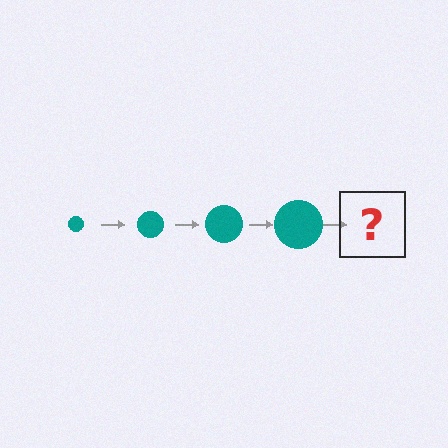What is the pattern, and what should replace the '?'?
The pattern is that the circle gets progressively larger each step. The '?' should be a teal circle, larger than the previous one.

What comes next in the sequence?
The next element should be a teal circle, larger than the previous one.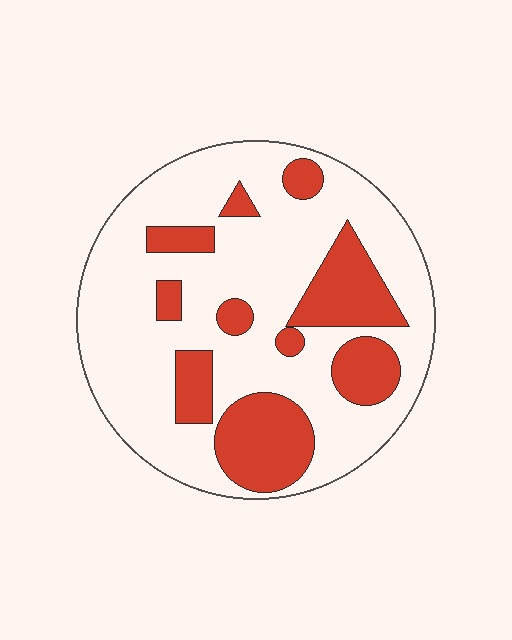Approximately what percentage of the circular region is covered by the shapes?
Approximately 30%.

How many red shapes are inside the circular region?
10.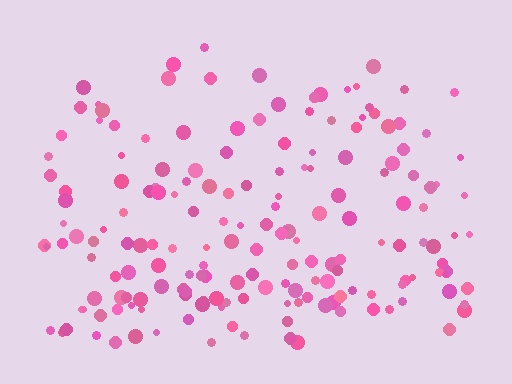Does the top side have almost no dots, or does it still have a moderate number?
Still a moderate number, just noticeably fewer than the bottom.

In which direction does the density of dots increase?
From top to bottom, with the bottom side densest.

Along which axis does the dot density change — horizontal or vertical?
Vertical.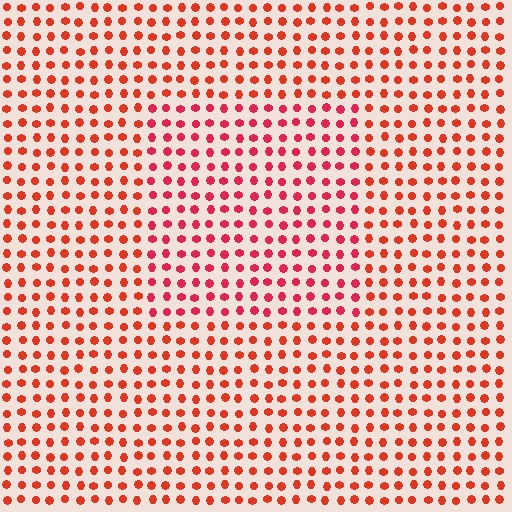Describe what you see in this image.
The image is filled with small red elements in a uniform arrangement. A rectangle-shaped region is visible where the elements are tinted to a slightly different hue, forming a subtle color boundary.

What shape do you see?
I see a rectangle.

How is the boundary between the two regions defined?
The boundary is defined purely by a slight shift in hue (about 20 degrees). Spacing, size, and orientation are identical on both sides.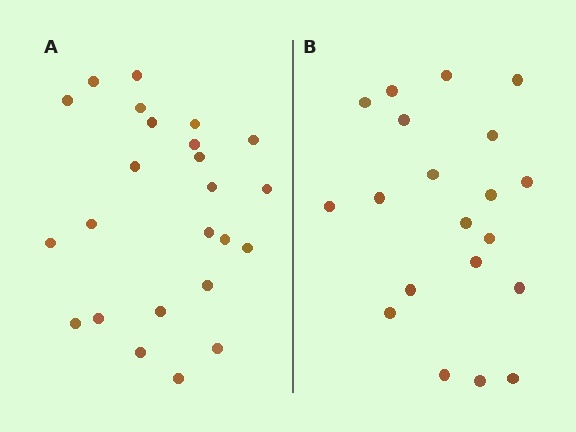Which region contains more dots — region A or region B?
Region A (the left region) has more dots.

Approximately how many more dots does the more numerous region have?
Region A has about 4 more dots than region B.